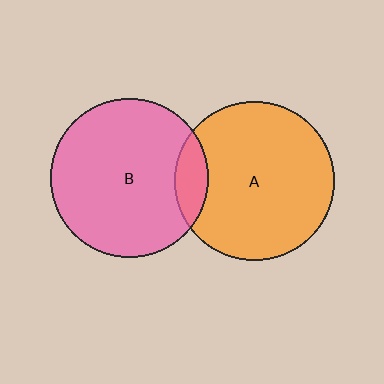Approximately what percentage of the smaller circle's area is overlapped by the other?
Approximately 10%.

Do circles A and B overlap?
Yes.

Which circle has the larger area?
Circle A (orange).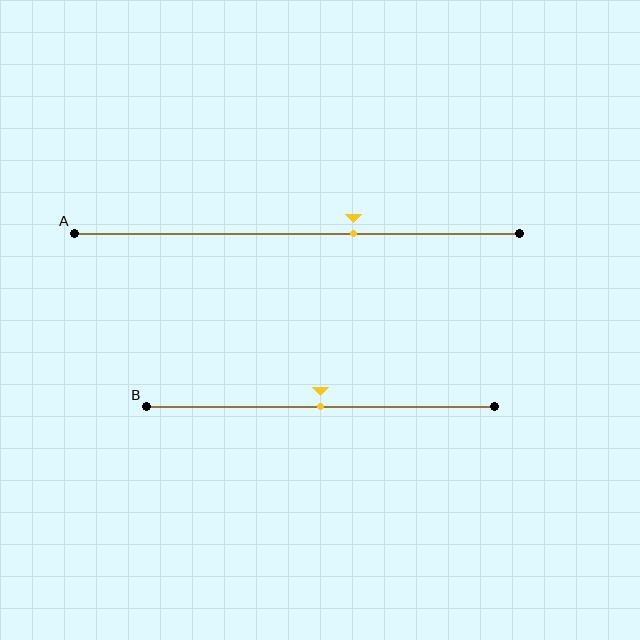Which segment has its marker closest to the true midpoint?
Segment B has its marker closest to the true midpoint.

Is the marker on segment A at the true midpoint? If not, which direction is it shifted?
No, the marker on segment A is shifted to the right by about 13% of the segment length.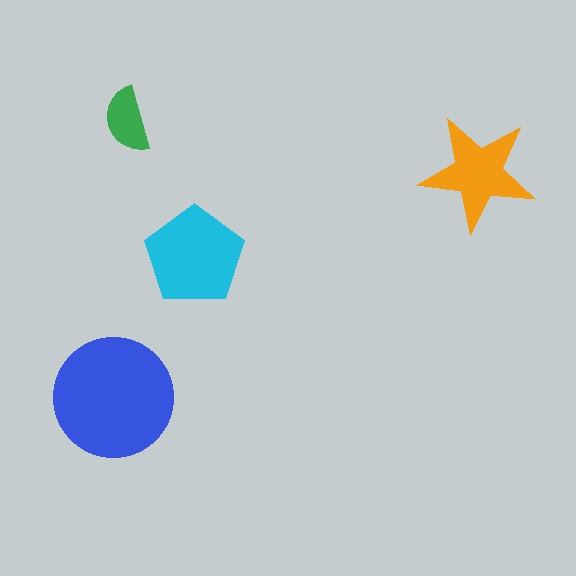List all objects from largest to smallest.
The blue circle, the cyan pentagon, the orange star, the green semicircle.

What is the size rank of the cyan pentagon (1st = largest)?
2nd.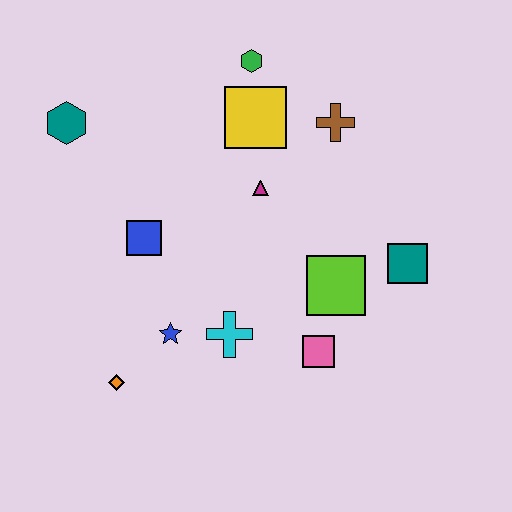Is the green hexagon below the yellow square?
No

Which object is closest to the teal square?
The lime square is closest to the teal square.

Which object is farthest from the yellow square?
The orange diamond is farthest from the yellow square.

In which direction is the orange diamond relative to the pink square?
The orange diamond is to the left of the pink square.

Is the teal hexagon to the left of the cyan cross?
Yes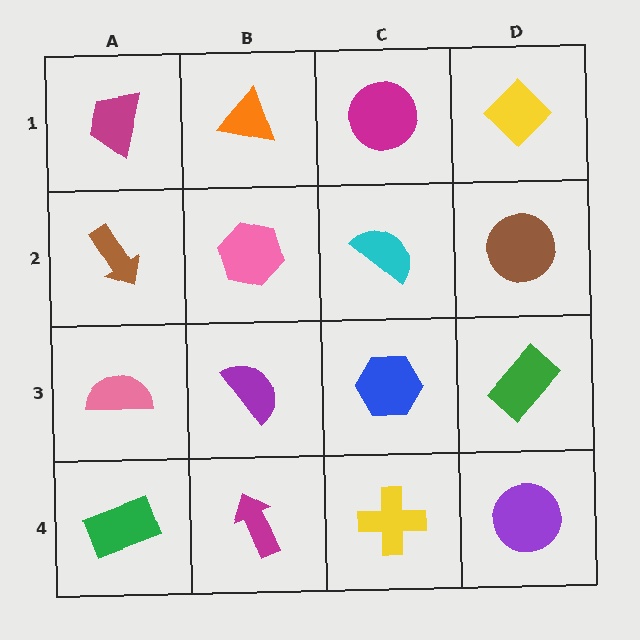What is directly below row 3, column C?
A yellow cross.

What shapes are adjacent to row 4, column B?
A purple semicircle (row 3, column B), a green rectangle (row 4, column A), a yellow cross (row 4, column C).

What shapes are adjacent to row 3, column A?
A brown arrow (row 2, column A), a green rectangle (row 4, column A), a purple semicircle (row 3, column B).